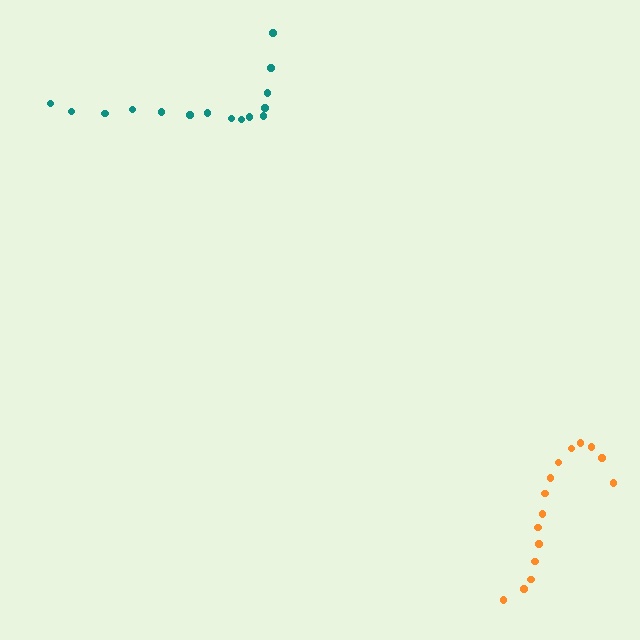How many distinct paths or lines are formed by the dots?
There are 2 distinct paths.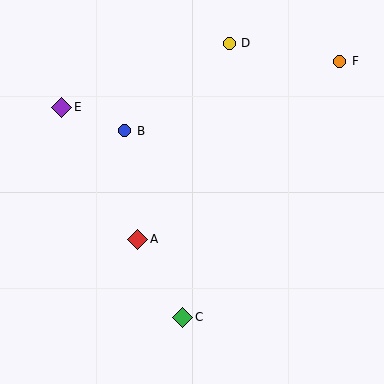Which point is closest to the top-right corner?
Point F is closest to the top-right corner.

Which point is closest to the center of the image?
Point A at (138, 239) is closest to the center.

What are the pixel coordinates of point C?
Point C is at (183, 317).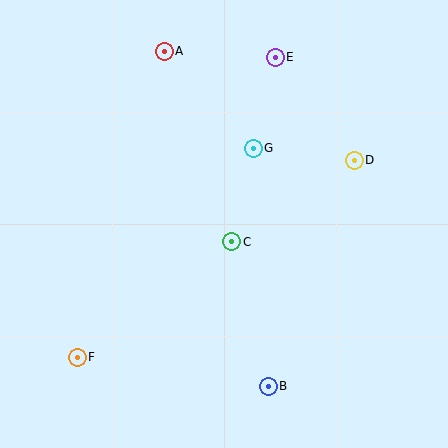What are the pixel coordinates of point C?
Point C is at (232, 242).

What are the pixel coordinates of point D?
Point D is at (354, 160).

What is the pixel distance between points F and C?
The distance between F and C is 193 pixels.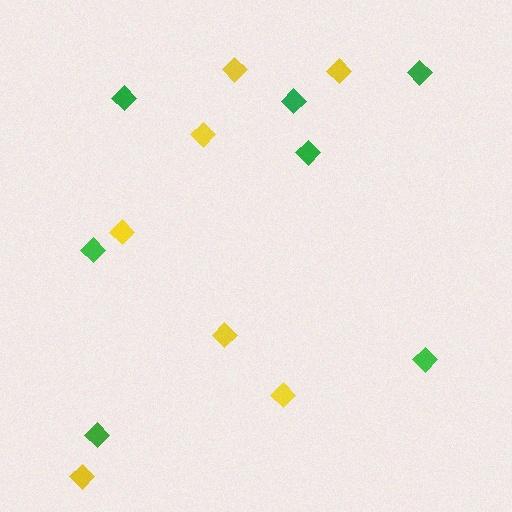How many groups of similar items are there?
There are 2 groups: one group of yellow diamonds (7) and one group of green diamonds (7).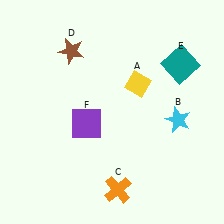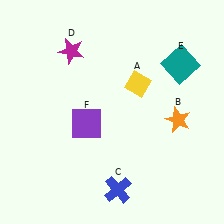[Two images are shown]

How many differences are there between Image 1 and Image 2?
There are 3 differences between the two images.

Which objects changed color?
B changed from cyan to orange. C changed from orange to blue. D changed from brown to magenta.